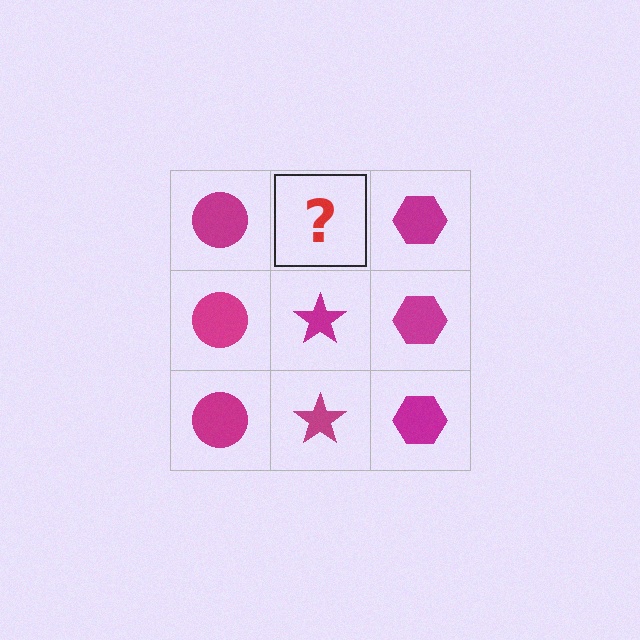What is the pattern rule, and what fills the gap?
The rule is that each column has a consistent shape. The gap should be filled with a magenta star.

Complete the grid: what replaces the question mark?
The question mark should be replaced with a magenta star.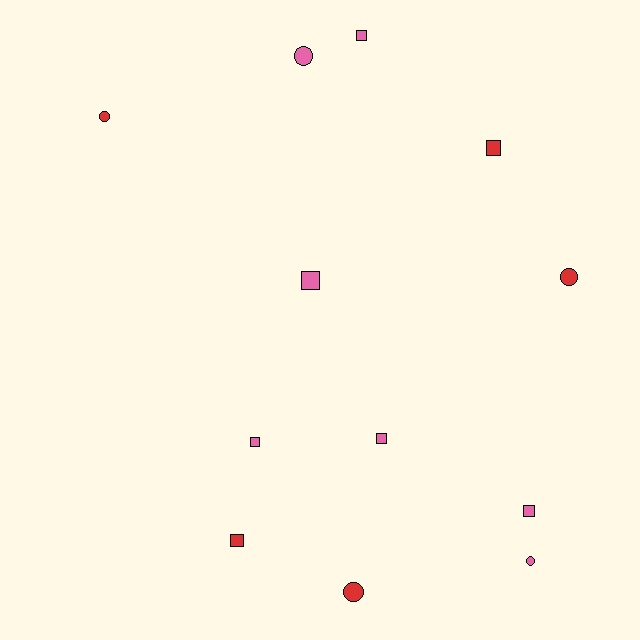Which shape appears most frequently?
Square, with 7 objects.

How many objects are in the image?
There are 12 objects.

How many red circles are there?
There are 3 red circles.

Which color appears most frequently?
Pink, with 7 objects.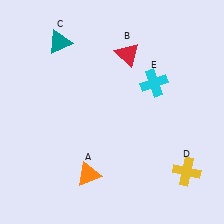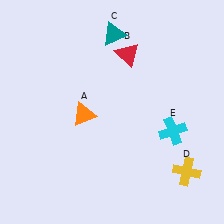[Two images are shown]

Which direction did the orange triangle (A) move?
The orange triangle (A) moved up.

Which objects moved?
The objects that moved are: the orange triangle (A), the teal triangle (C), the cyan cross (E).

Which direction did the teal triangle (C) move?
The teal triangle (C) moved right.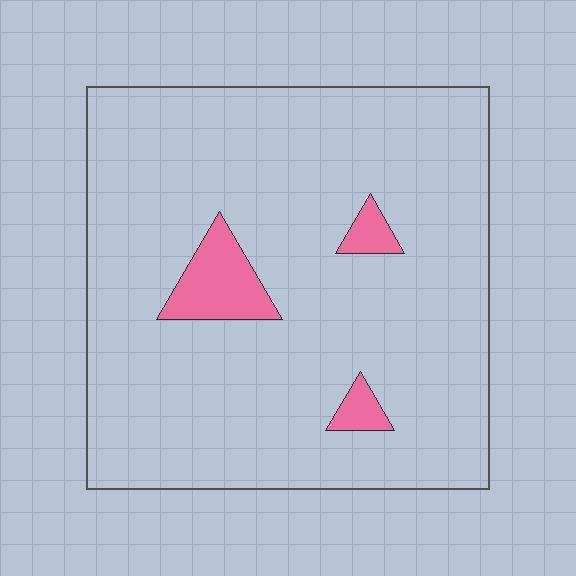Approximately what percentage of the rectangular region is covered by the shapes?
Approximately 5%.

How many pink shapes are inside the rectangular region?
3.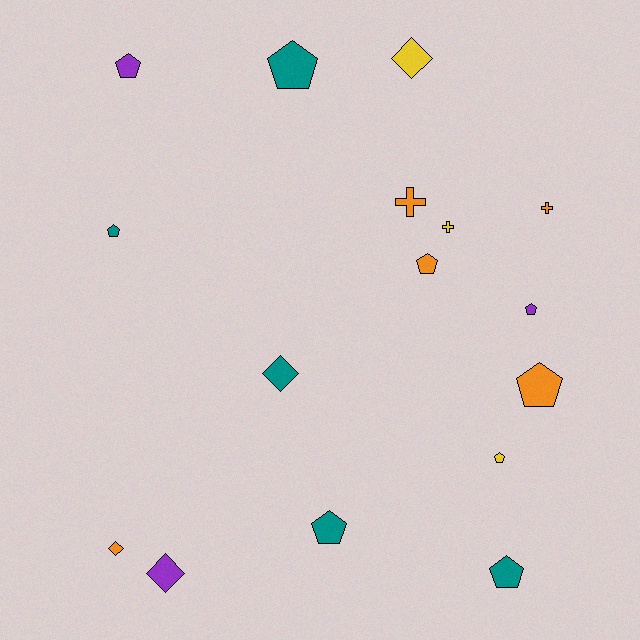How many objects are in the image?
There are 16 objects.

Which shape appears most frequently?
Pentagon, with 9 objects.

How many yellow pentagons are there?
There is 1 yellow pentagon.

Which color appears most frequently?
Teal, with 5 objects.